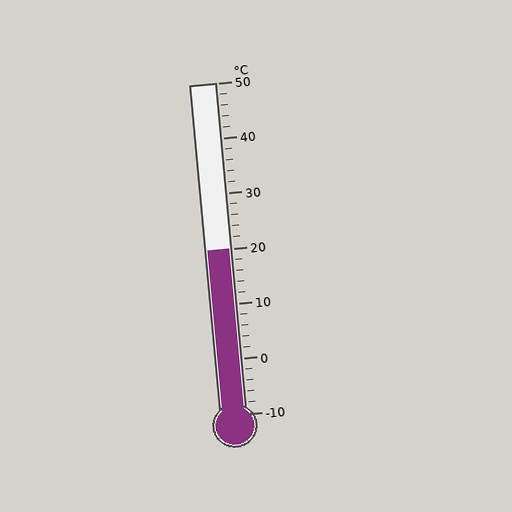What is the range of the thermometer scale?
The thermometer scale ranges from -10°C to 50°C.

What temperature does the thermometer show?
The thermometer shows approximately 20°C.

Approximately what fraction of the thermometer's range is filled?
The thermometer is filled to approximately 50% of its range.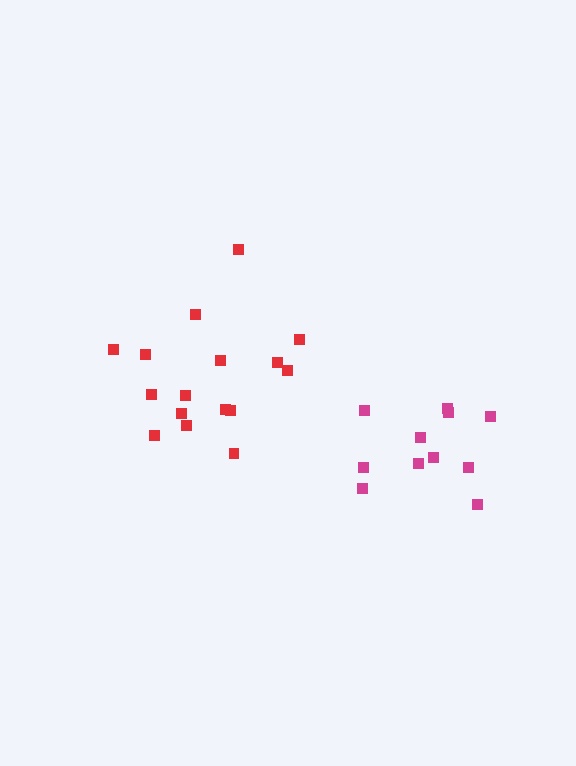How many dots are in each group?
Group 1: 11 dots, Group 2: 16 dots (27 total).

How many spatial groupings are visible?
There are 2 spatial groupings.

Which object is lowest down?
The magenta cluster is bottommost.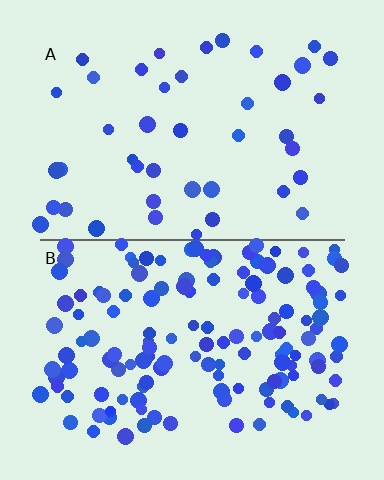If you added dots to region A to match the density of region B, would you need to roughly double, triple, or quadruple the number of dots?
Approximately triple.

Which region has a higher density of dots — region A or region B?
B (the bottom).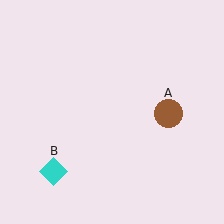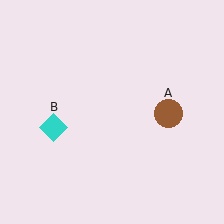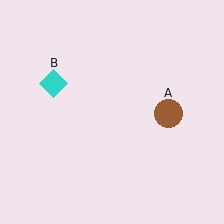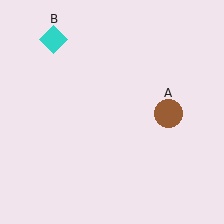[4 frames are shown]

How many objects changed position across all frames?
1 object changed position: cyan diamond (object B).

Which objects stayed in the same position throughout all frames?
Brown circle (object A) remained stationary.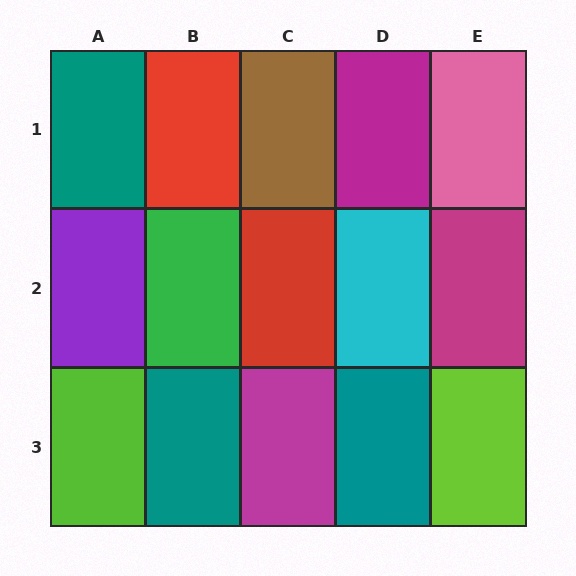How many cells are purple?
1 cell is purple.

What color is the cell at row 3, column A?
Lime.